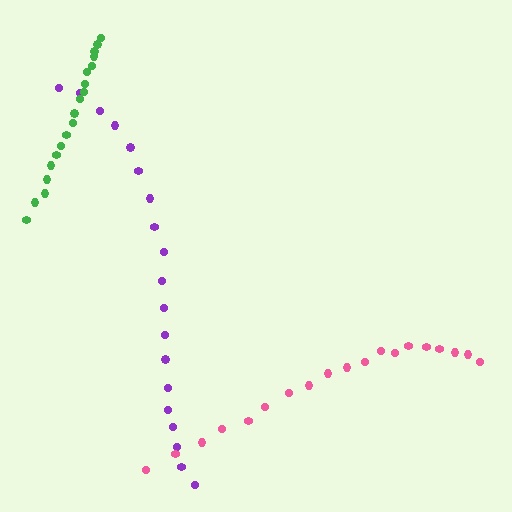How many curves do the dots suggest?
There are 3 distinct paths.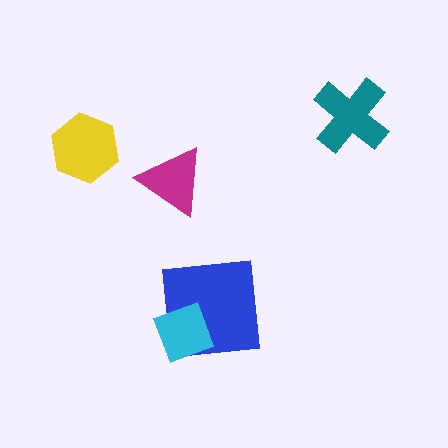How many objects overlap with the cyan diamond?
1 object overlaps with the cyan diamond.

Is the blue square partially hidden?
Yes, it is partially covered by another shape.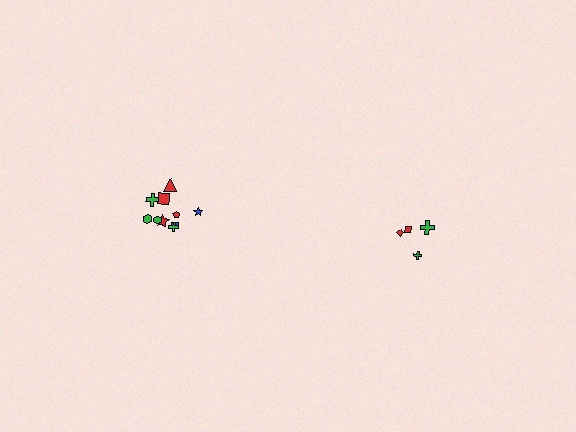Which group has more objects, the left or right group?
The left group.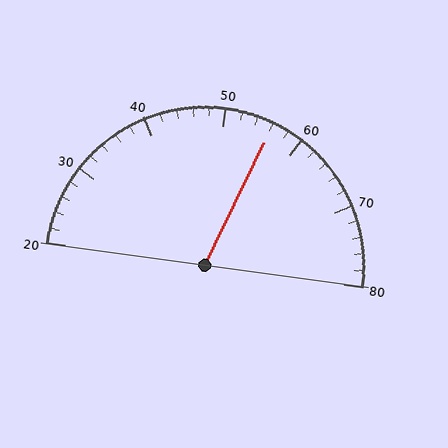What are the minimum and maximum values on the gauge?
The gauge ranges from 20 to 80.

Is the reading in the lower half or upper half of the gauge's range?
The reading is in the upper half of the range (20 to 80).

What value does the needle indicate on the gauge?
The needle indicates approximately 56.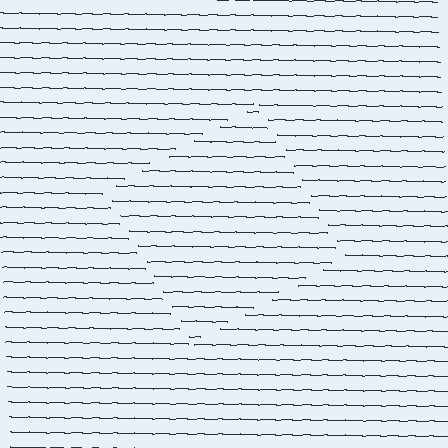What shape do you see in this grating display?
An illusory square. The interior of the shape contains the same grating, shifted by half a period — the contour is defined by the phase discontinuity where line-ends from the inner and outer gratings abut.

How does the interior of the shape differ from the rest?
The interior of the shape contains the same grating, shifted by half a period — the contour is defined by the phase discontinuity where line-ends from the inner and outer gratings abut.